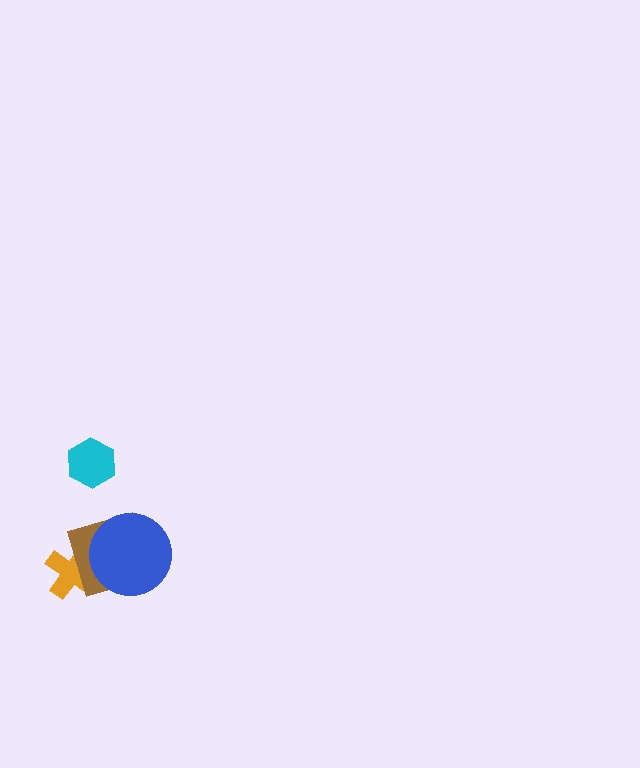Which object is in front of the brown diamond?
The blue circle is in front of the brown diamond.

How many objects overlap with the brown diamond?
2 objects overlap with the brown diamond.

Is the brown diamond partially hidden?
Yes, it is partially covered by another shape.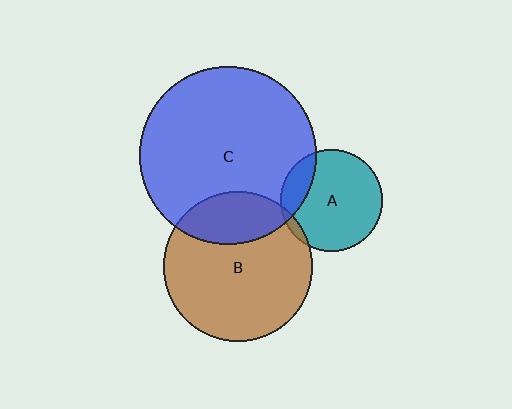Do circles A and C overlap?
Yes.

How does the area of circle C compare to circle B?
Approximately 1.4 times.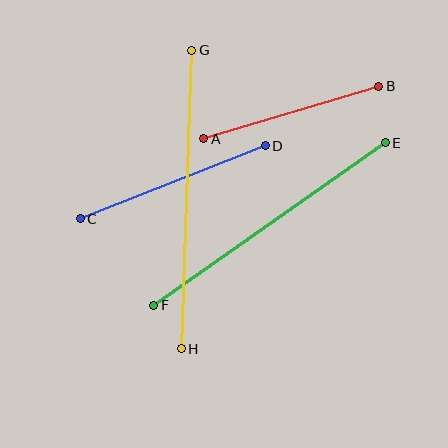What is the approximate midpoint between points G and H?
The midpoint is at approximately (187, 199) pixels.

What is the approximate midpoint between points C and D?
The midpoint is at approximately (173, 182) pixels.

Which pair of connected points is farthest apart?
Points G and H are farthest apart.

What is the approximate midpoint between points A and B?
The midpoint is at approximately (291, 113) pixels.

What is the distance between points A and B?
The distance is approximately 183 pixels.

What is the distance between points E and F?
The distance is approximately 283 pixels.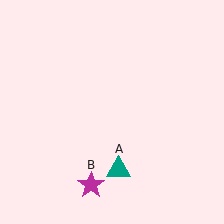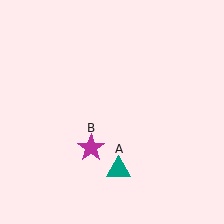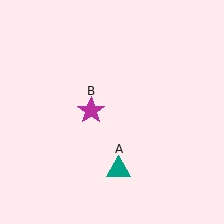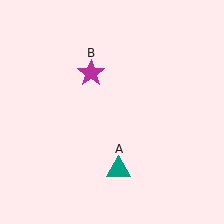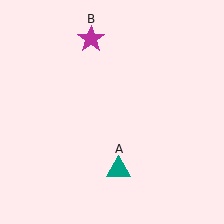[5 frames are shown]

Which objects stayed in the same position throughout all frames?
Teal triangle (object A) remained stationary.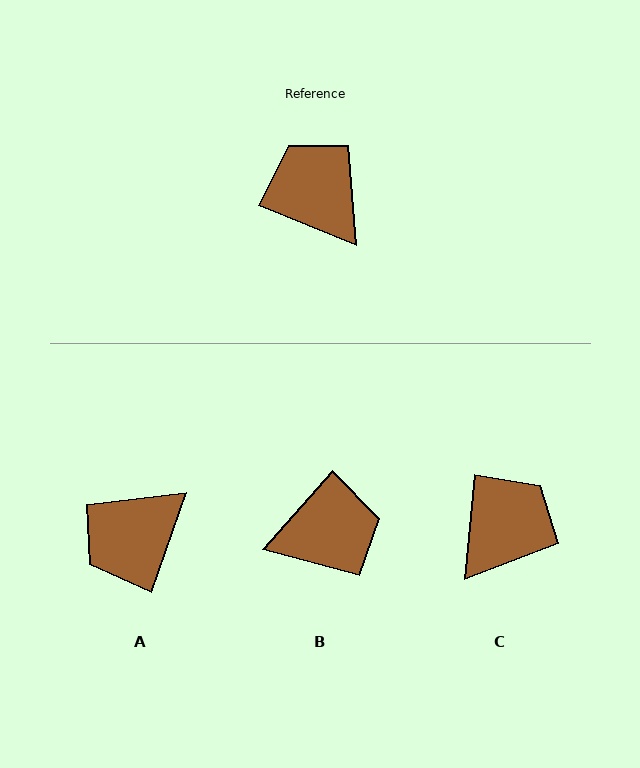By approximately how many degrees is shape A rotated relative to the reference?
Approximately 93 degrees counter-clockwise.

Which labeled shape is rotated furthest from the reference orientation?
B, about 109 degrees away.